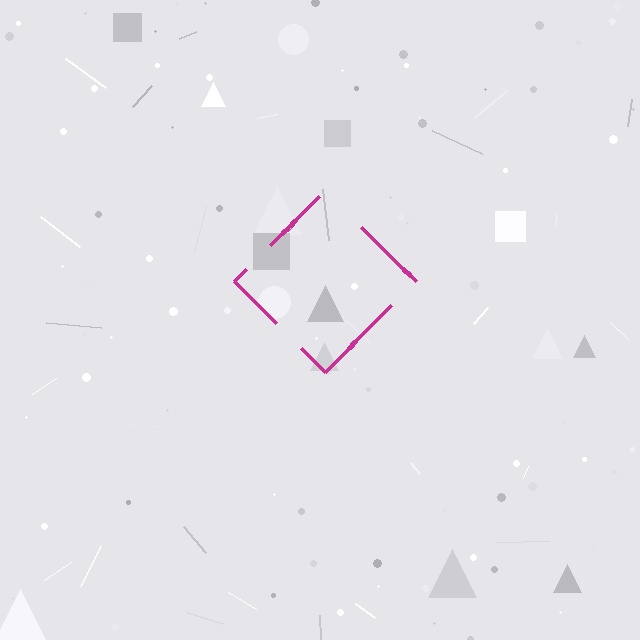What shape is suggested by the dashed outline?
The dashed outline suggests a diamond.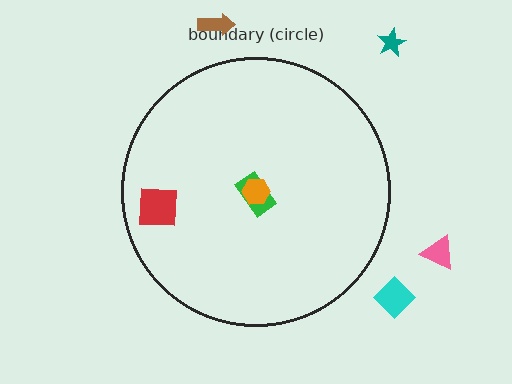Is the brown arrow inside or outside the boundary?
Outside.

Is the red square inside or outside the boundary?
Inside.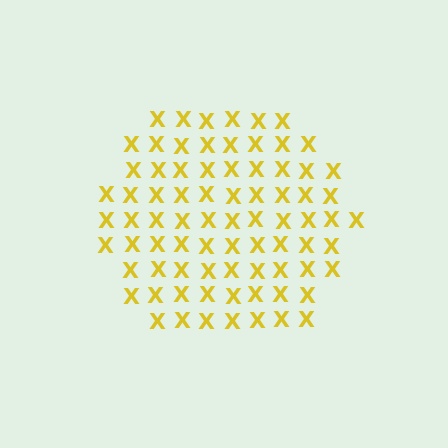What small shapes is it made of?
It is made of small letter X's.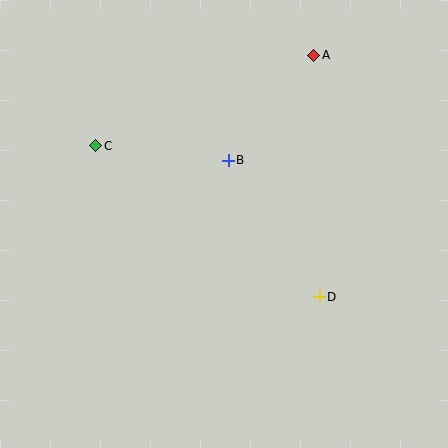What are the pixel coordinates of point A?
Point A is at (314, 55).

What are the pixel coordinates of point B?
Point B is at (228, 160).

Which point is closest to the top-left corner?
Point C is closest to the top-left corner.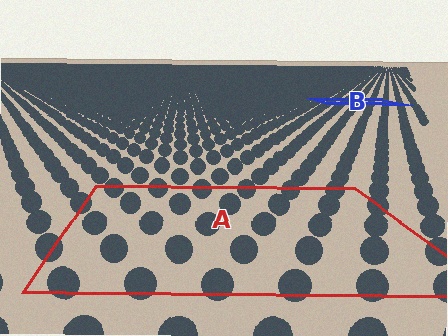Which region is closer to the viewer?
Region A is closer. The texture elements there are larger and more spread out.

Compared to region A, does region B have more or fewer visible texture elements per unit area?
Region B has more texture elements per unit area — they are packed more densely because it is farther away.